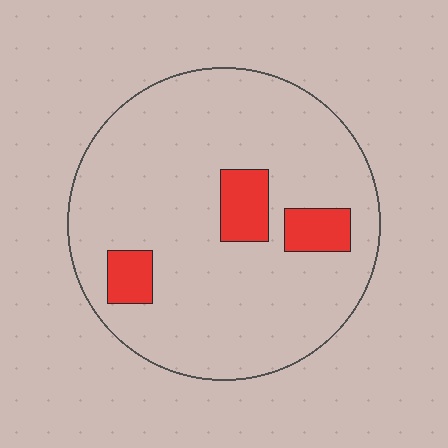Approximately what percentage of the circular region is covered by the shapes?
Approximately 10%.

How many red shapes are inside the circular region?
3.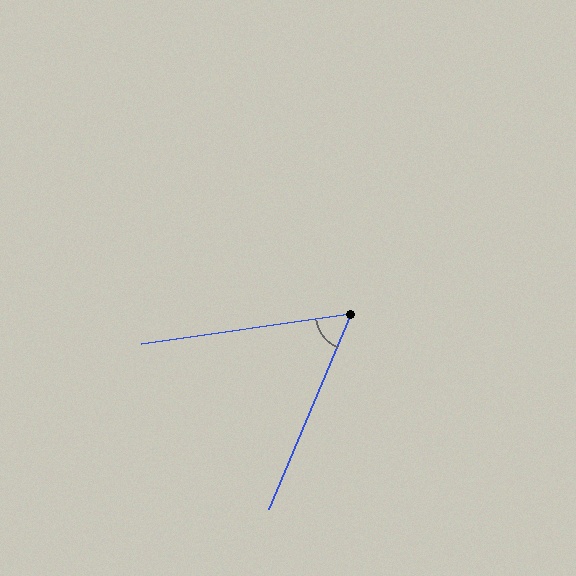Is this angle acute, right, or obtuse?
It is acute.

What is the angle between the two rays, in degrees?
Approximately 59 degrees.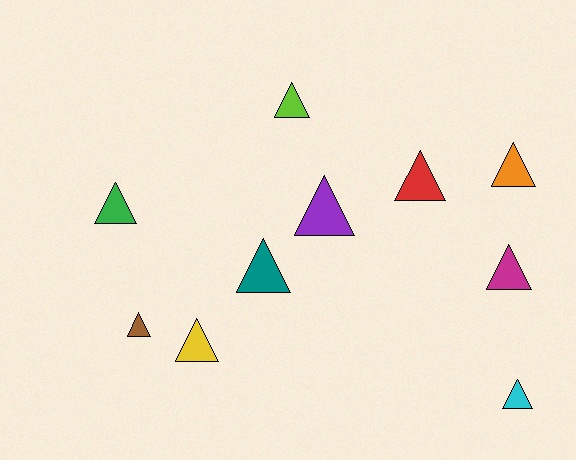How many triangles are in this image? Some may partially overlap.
There are 10 triangles.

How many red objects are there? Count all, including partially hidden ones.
There is 1 red object.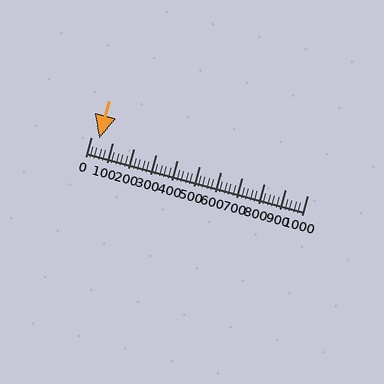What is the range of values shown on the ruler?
The ruler shows values from 0 to 1000.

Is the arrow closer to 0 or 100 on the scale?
The arrow is closer to 0.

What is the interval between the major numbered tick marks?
The major tick marks are spaced 100 units apart.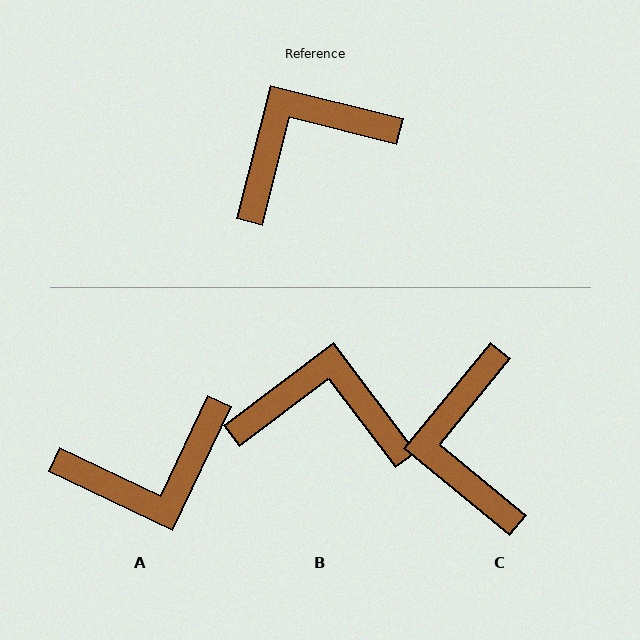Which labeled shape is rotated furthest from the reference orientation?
A, about 169 degrees away.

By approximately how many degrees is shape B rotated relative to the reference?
Approximately 39 degrees clockwise.